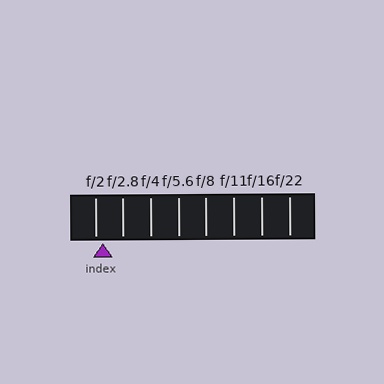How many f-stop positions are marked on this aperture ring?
There are 8 f-stop positions marked.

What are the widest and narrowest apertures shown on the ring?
The widest aperture shown is f/2 and the narrowest is f/22.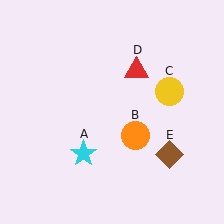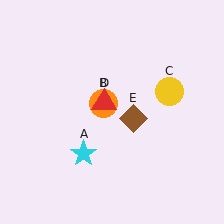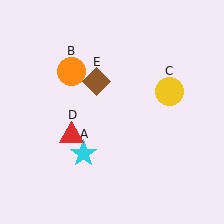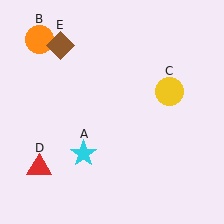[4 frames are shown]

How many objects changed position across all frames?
3 objects changed position: orange circle (object B), red triangle (object D), brown diamond (object E).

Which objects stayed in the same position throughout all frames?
Cyan star (object A) and yellow circle (object C) remained stationary.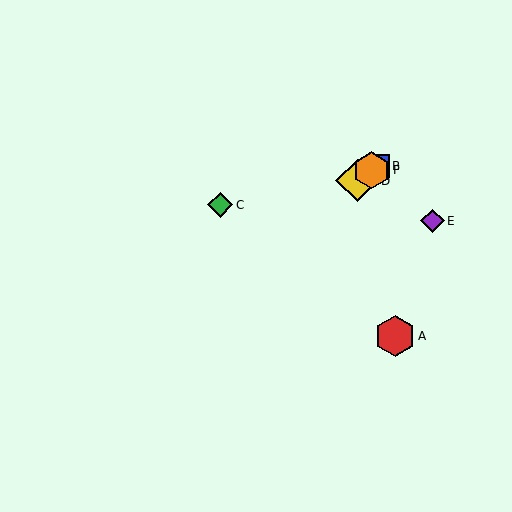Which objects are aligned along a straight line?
Objects B, D, F are aligned along a straight line.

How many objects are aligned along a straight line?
3 objects (B, D, F) are aligned along a straight line.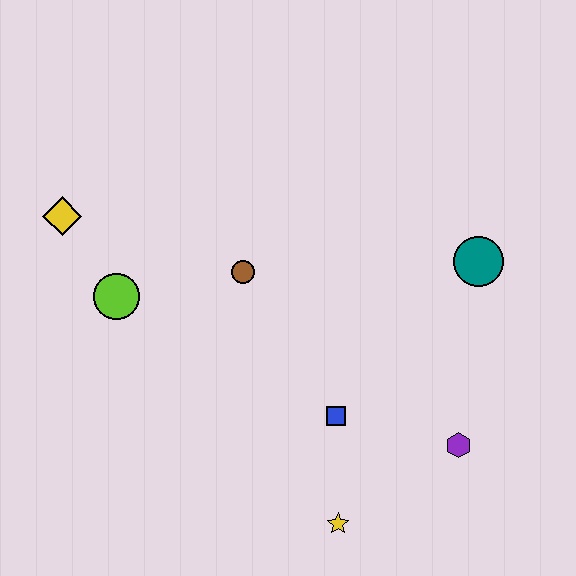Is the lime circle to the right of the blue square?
No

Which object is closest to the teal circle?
The purple hexagon is closest to the teal circle.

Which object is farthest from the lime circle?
The purple hexagon is farthest from the lime circle.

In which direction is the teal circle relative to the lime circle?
The teal circle is to the right of the lime circle.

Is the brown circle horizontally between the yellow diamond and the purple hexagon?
Yes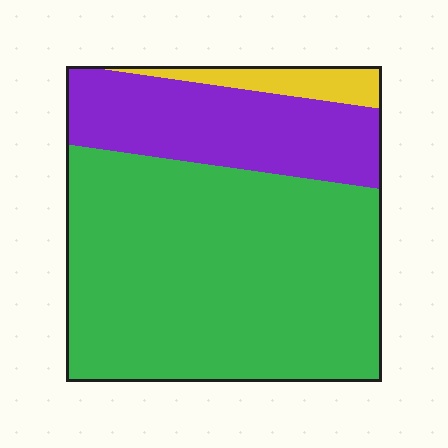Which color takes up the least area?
Yellow, at roughly 5%.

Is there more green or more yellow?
Green.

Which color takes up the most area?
Green, at roughly 70%.